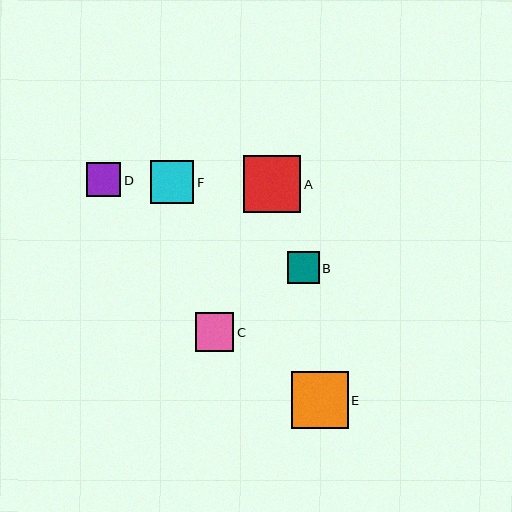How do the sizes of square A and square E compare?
Square A and square E are approximately the same size.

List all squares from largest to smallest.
From largest to smallest: A, E, F, C, D, B.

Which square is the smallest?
Square B is the smallest with a size of approximately 32 pixels.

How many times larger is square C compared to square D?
Square C is approximately 1.1 times the size of square D.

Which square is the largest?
Square A is the largest with a size of approximately 58 pixels.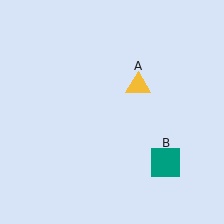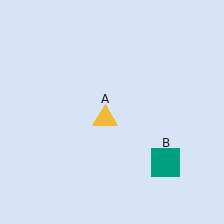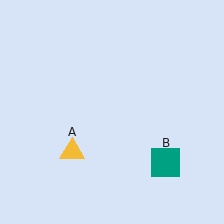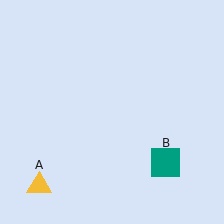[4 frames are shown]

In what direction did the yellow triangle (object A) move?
The yellow triangle (object A) moved down and to the left.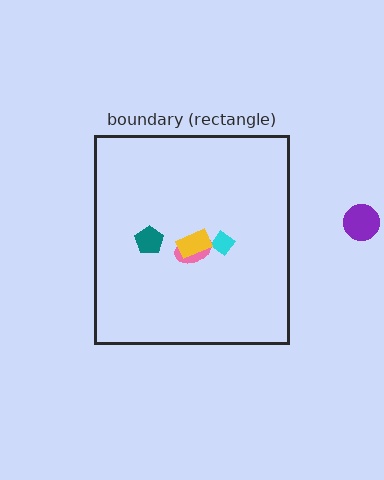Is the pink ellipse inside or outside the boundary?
Inside.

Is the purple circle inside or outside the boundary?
Outside.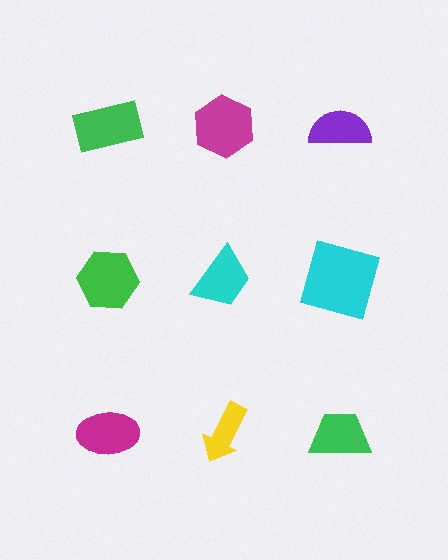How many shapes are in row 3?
3 shapes.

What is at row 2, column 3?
A cyan square.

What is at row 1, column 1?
A green rectangle.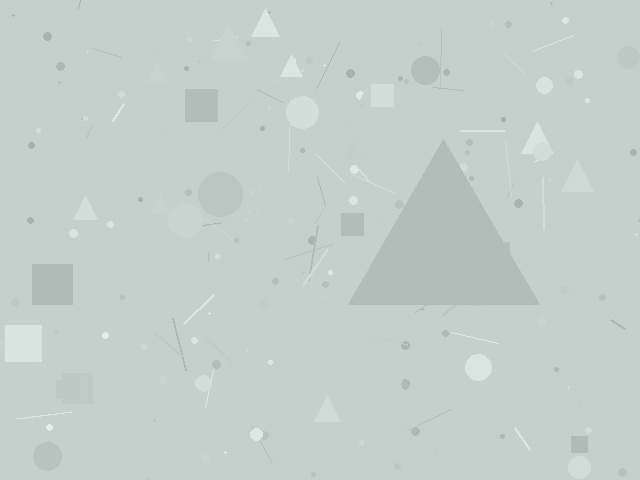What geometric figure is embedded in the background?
A triangle is embedded in the background.